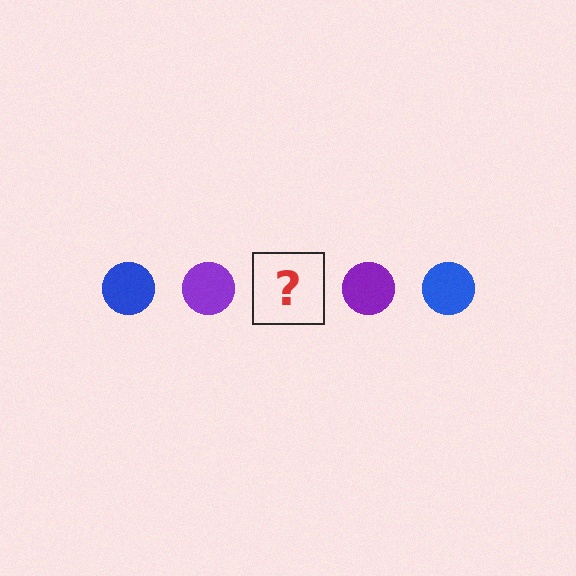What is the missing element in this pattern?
The missing element is a blue circle.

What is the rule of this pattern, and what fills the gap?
The rule is that the pattern cycles through blue, purple circles. The gap should be filled with a blue circle.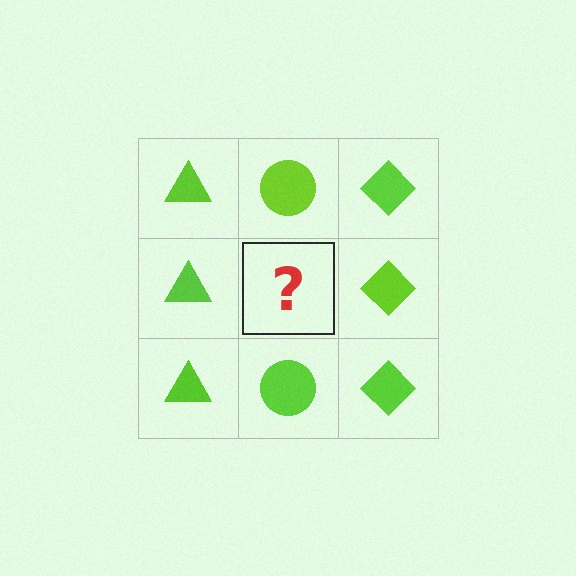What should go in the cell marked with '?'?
The missing cell should contain a lime circle.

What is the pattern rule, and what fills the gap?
The rule is that each column has a consistent shape. The gap should be filled with a lime circle.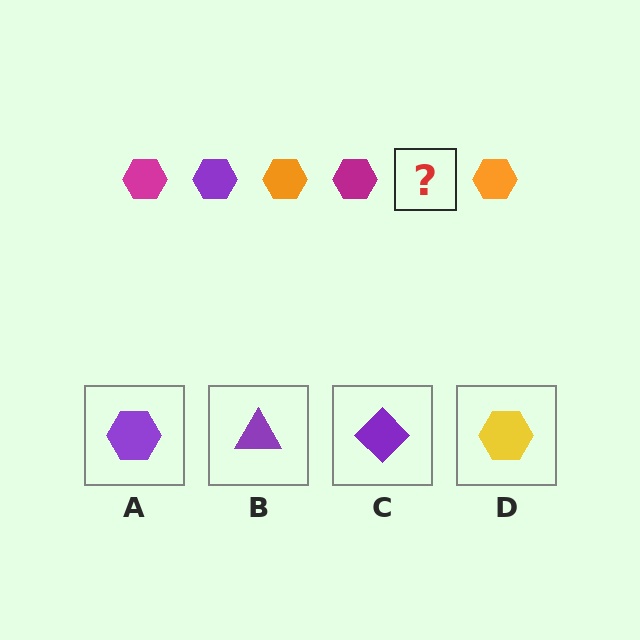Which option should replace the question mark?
Option A.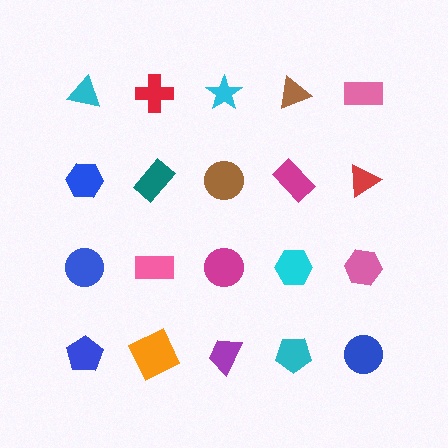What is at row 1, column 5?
A pink rectangle.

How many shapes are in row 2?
5 shapes.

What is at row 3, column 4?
A cyan hexagon.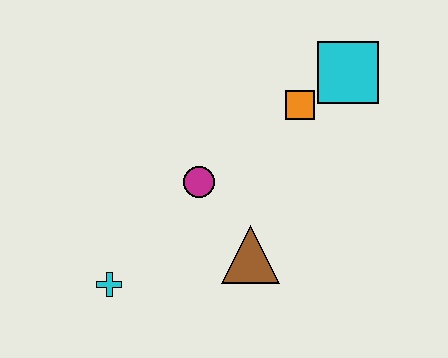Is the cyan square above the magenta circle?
Yes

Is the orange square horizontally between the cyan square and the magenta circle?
Yes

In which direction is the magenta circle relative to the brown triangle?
The magenta circle is above the brown triangle.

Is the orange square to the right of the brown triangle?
Yes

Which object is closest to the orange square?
The cyan square is closest to the orange square.